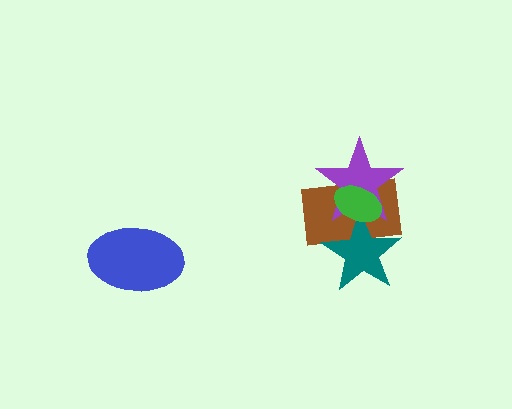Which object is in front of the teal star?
The green ellipse is in front of the teal star.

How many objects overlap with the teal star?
3 objects overlap with the teal star.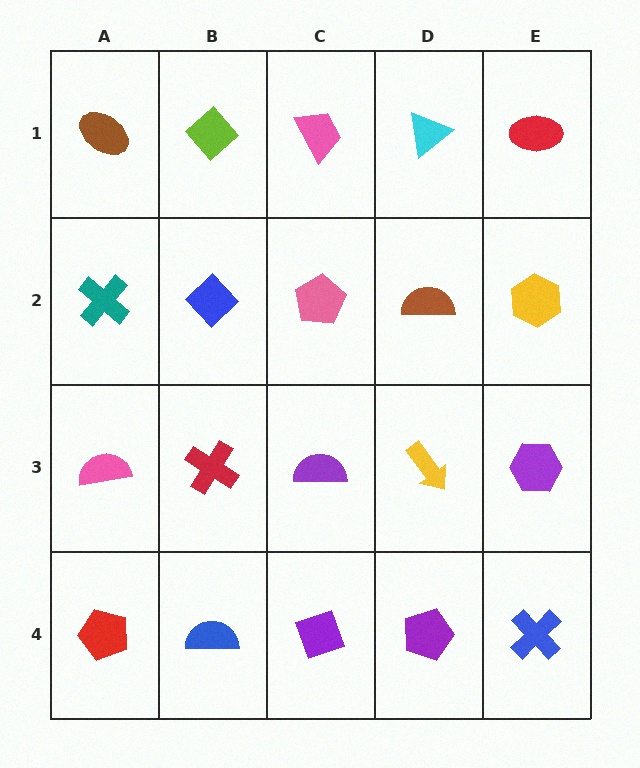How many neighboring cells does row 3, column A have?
3.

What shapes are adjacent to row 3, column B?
A blue diamond (row 2, column B), a blue semicircle (row 4, column B), a pink semicircle (row 3, column A), a purple semicircle (row 3, column C).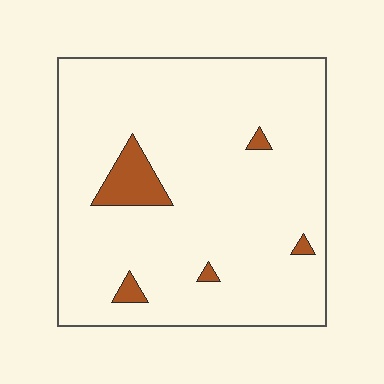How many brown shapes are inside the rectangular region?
5.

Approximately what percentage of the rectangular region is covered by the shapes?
Approximately 5%.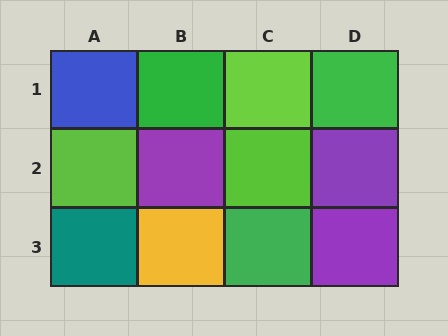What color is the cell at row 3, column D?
Purple.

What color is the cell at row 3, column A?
Teal.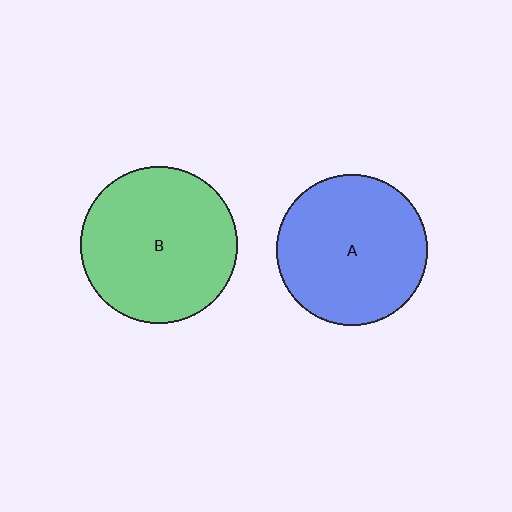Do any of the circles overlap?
No, none of the circles overlap.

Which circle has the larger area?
Circle B (green).